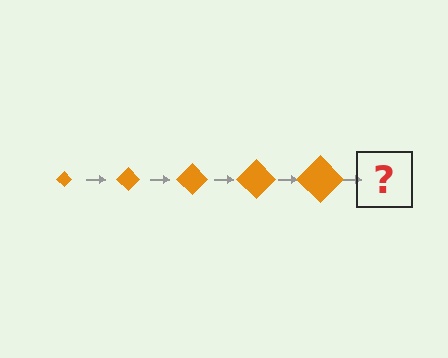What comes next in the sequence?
The next element should be an orange diamond, larger than the previous one.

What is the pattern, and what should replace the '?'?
The pattern is that the diamond gets progressively larger each step. The '?' should be an orange diamond, larger than the previous one.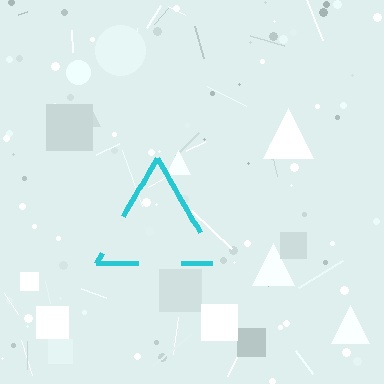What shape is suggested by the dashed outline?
The dashed outline suggests a triangle.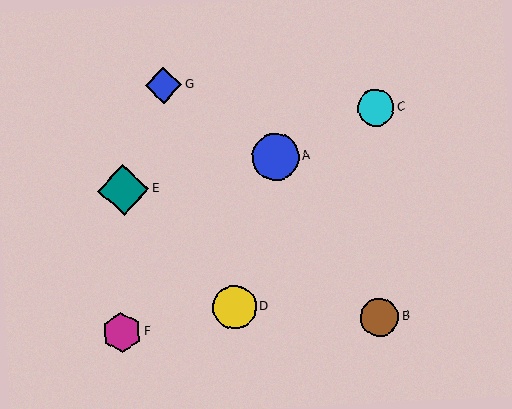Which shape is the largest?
The teal diamond (labeled E) is the largest.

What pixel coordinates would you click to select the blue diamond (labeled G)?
Click at (163, 85) to select the blue diamond G.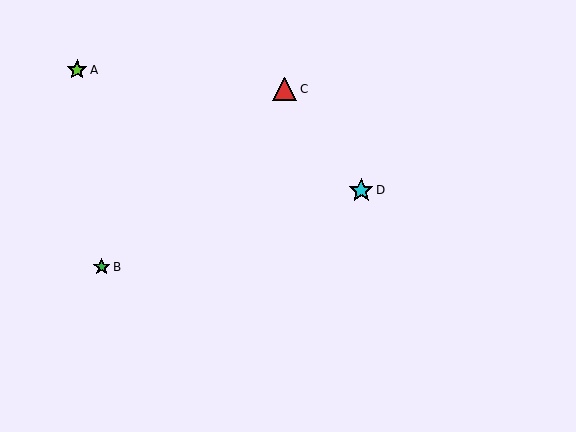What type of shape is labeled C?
Shape C is a red triangle.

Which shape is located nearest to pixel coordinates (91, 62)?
The lime star (labeled A) at (77, 70) is nearest to that location.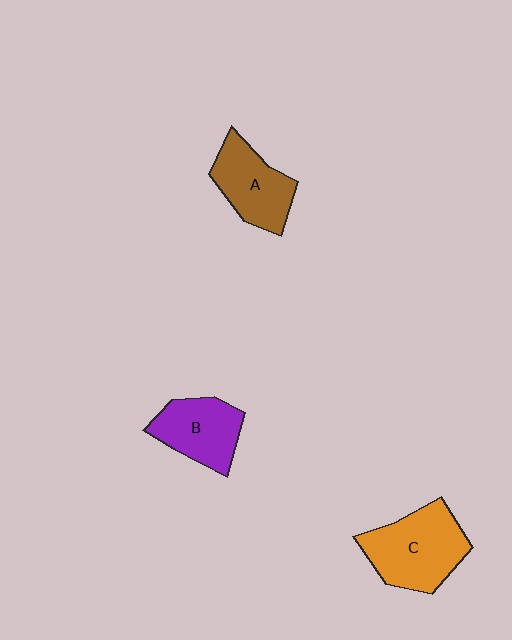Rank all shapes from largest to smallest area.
From largest to smallest: C (orange), A (brown), B (purple).